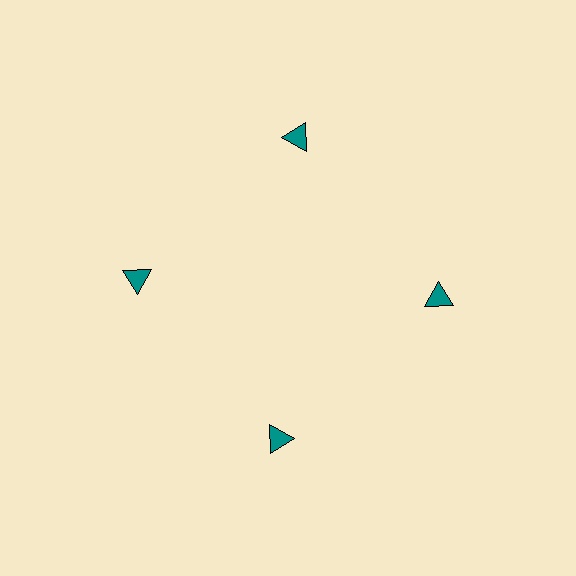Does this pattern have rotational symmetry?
Yes, this pattern has 4-fold rotational symmetry. It looks the same after rotating 90 degrees around the center.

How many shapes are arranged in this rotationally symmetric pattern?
There are 4 shapes, arranged in 4 groups of 1.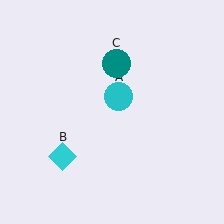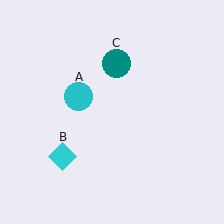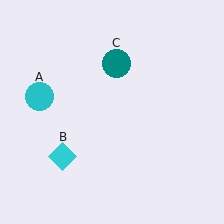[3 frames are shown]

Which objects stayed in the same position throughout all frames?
Cyan diamond (object B) and teal circle (object C) remained stationary.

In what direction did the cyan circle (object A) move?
The cyan circle (object A) moved left.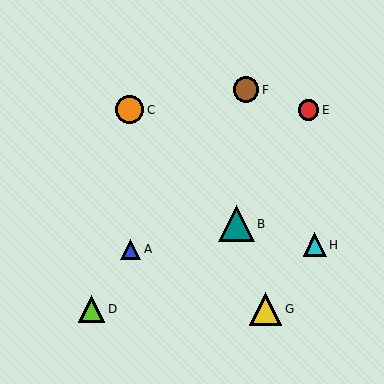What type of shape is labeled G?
Shape G is a yellow triangle.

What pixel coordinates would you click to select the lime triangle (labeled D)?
Click at (91, 309) to select the lime triangle D.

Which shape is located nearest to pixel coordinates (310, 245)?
The cyan triangle (labeled H) at (315, 245) is nearest to that location.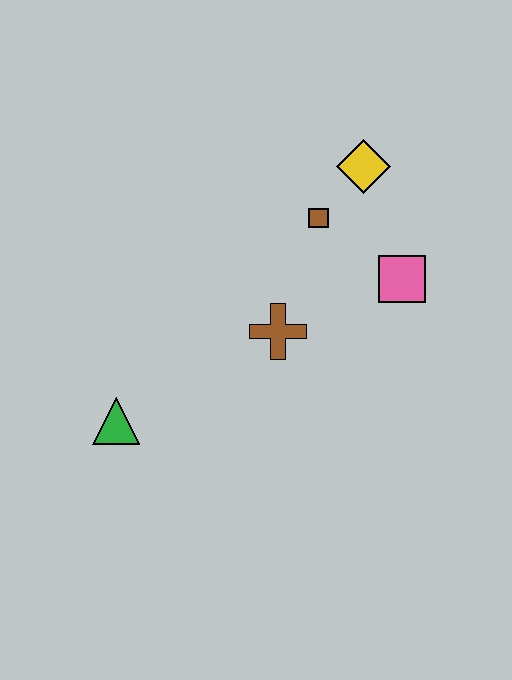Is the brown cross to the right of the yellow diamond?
No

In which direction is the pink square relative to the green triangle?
The pink square is to the right of the green triangle.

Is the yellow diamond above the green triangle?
Yes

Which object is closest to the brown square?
The yellow diamond is closest to the brown square.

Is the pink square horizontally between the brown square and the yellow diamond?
No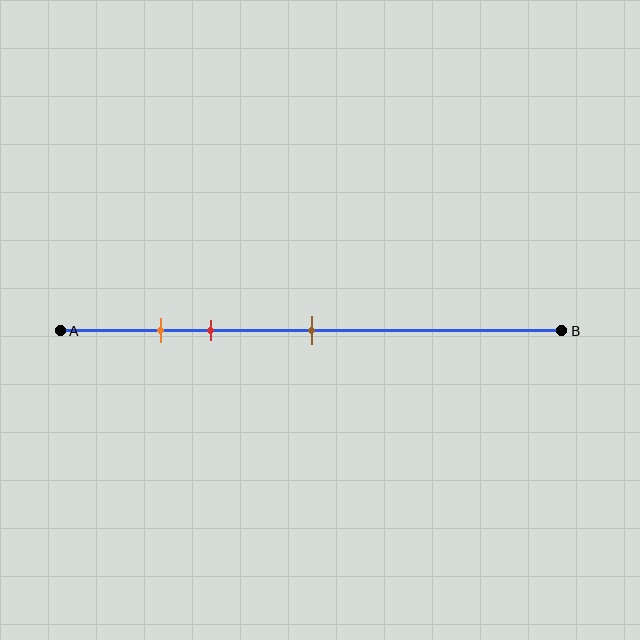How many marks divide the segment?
There are 3 marks dividing the segment.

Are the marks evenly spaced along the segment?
No, the marks are not evenly spaced.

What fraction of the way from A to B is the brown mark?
The brown mark is approximately 50% (0.5) of the way from A to B.